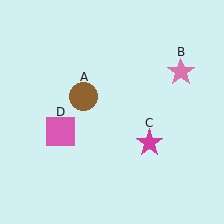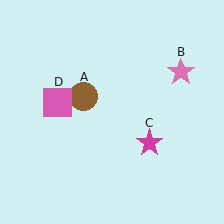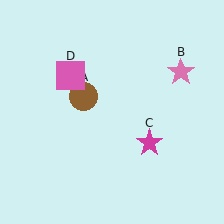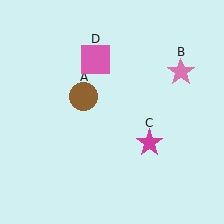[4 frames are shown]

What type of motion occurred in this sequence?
The pink square (object D) rotated clockwise around the center of the scene.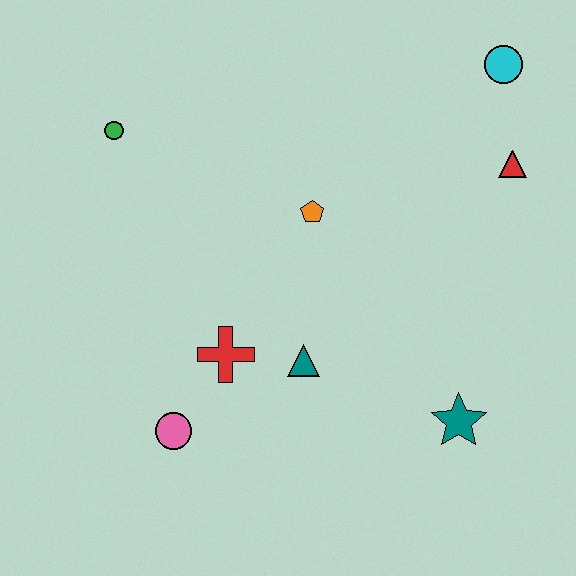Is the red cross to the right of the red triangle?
No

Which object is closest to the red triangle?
The cyan circle is closest to the red triangle.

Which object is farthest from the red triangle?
The pink circle is farthest from the red triangle.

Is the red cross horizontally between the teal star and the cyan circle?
No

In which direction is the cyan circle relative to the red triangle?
The cyan circle is above the red triangle.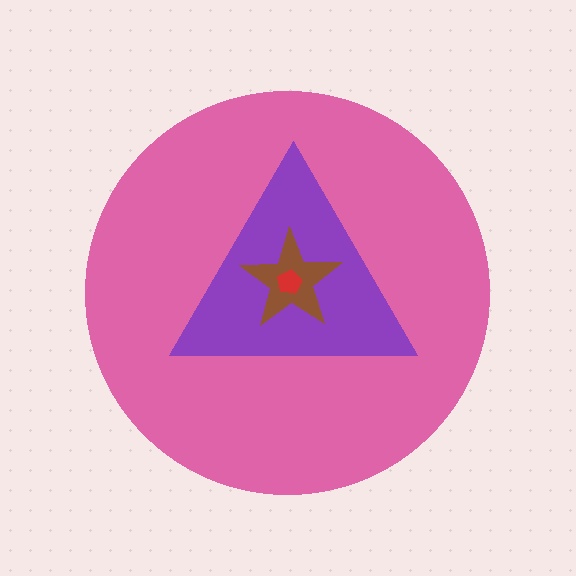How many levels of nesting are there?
4.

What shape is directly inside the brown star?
The red pentagon.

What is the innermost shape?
The red pentagon.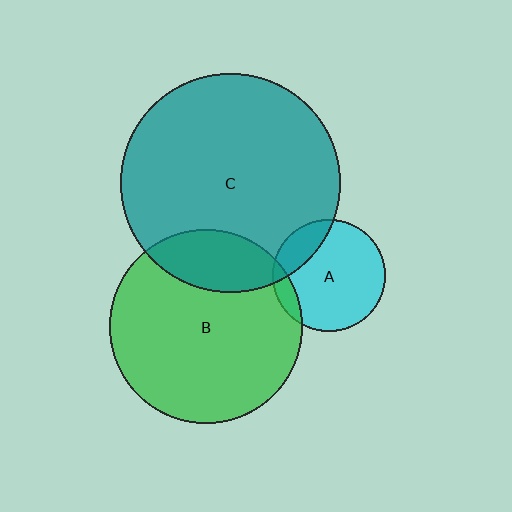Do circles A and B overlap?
Yes.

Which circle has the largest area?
Circle C (teal).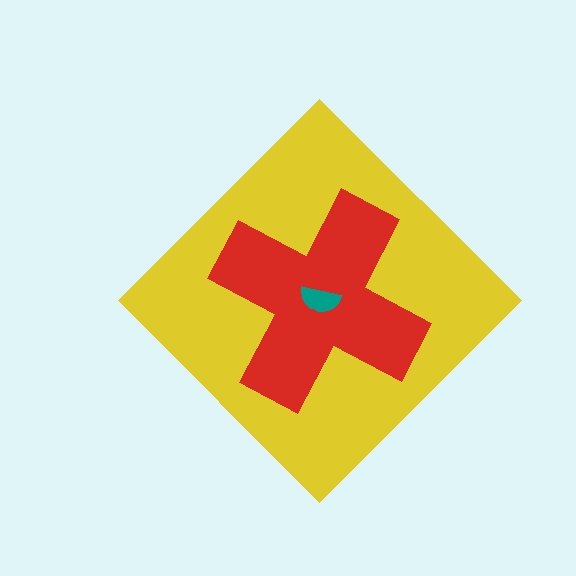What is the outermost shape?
The yellow diamond.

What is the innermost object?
The teal semicircle.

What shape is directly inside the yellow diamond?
The red cross.